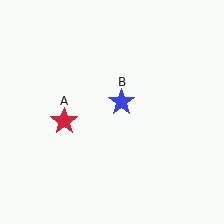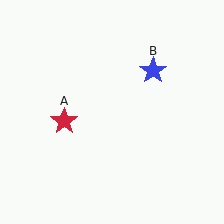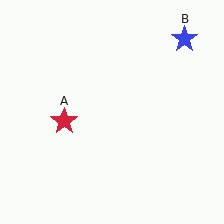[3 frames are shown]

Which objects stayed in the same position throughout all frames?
Red star (object A) remained stationary.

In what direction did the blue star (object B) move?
The blue star (object B) moved up and to the right.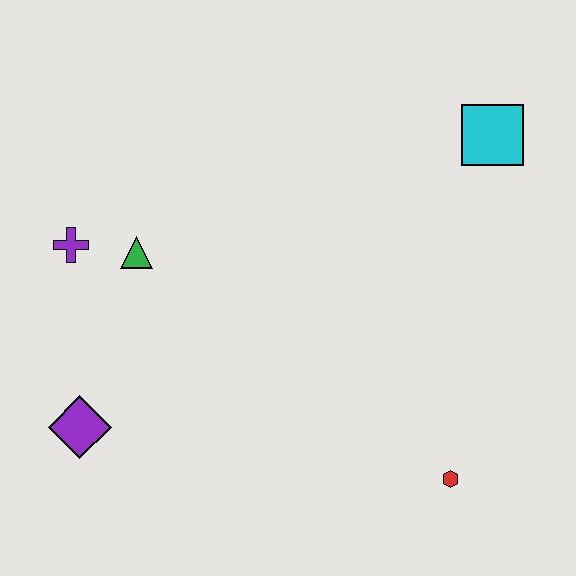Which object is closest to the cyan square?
The red hexagon is closest to the cyan square.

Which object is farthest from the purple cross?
The red hexagon is farthest from the purple cross.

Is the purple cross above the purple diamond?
Yes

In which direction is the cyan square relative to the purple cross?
The cyan square is to the right of the purple cross.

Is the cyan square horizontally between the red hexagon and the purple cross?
No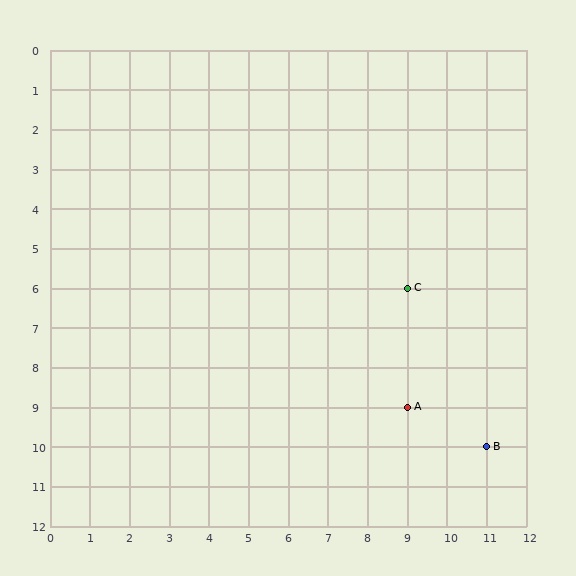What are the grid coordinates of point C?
Point C is at grid coordinates (9, 6).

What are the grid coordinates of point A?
Point A is at grid coordinates (9, 9).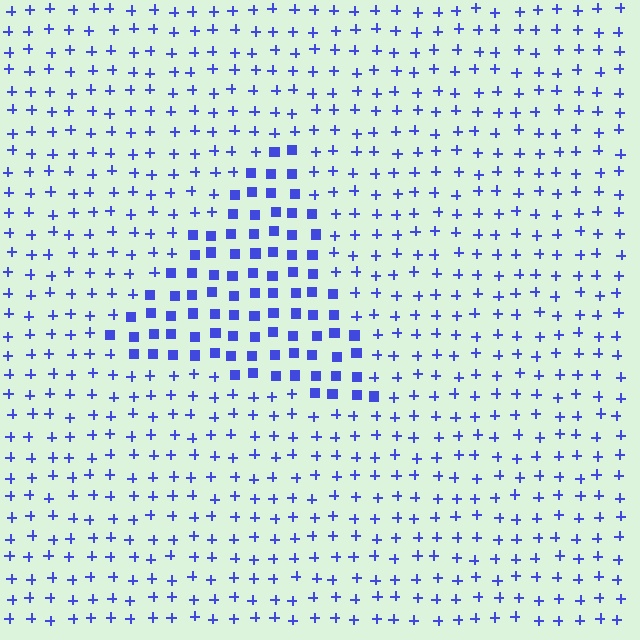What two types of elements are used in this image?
The image uses squares inside the triangle region and plus signs outside it.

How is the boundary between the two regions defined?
The boundary is defined by a change in element shape: squares inside vs. plus signs outside. All elements share the same color and spacing.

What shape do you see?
I see a triangle.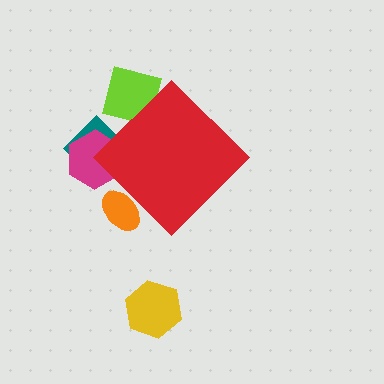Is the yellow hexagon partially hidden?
No, the yellow hexagon is fully visible.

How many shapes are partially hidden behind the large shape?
5 shapes are partially hidden.